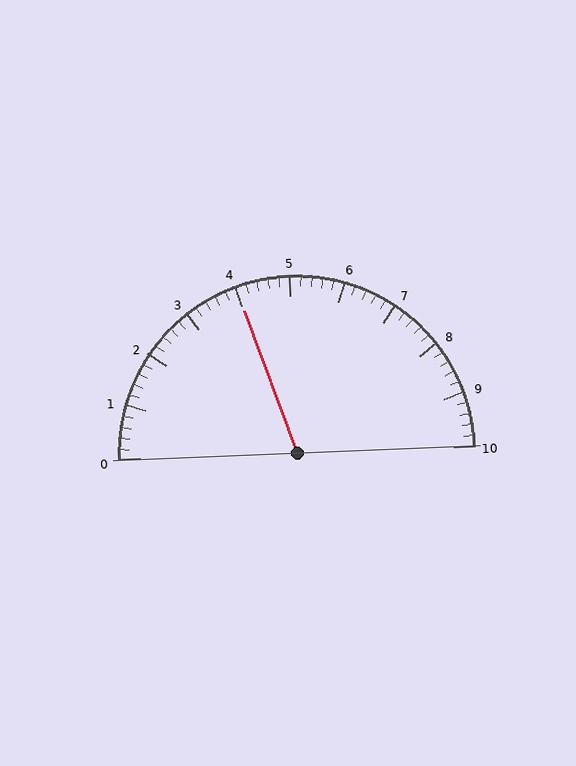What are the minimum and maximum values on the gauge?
The gauge ranges from 0 to 10.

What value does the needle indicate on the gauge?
The needle indicates approximately 4.0.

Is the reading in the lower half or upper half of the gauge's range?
The reading is in the lower half of the range (0 to 10).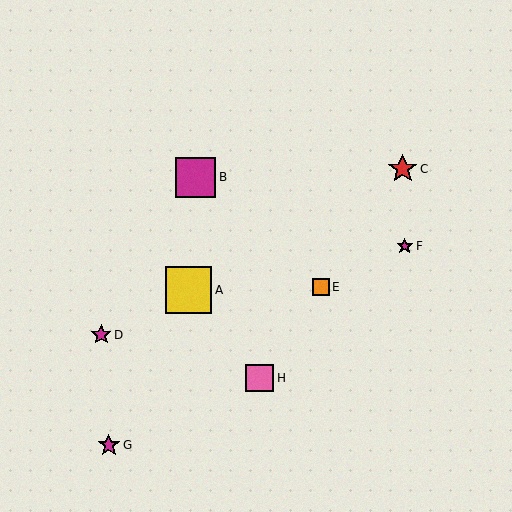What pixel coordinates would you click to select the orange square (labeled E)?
Click at (321, 287) to select the orange square E.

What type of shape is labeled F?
Shape F is a magenta star.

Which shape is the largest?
The yellow square (labeled A) is the largest.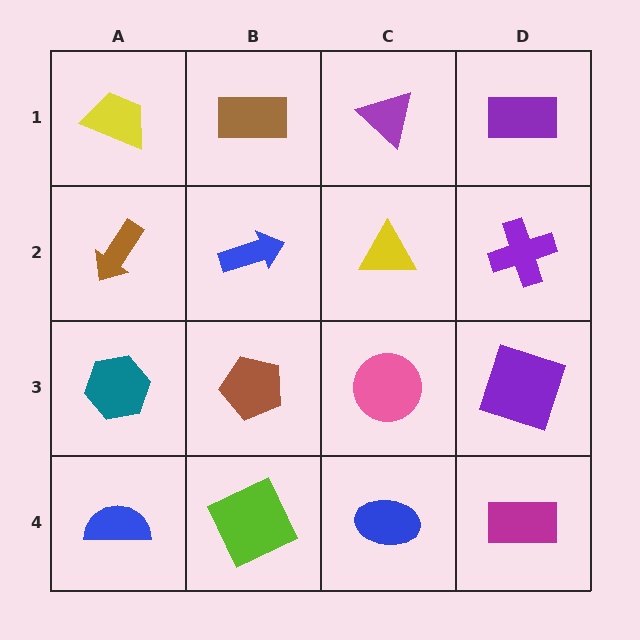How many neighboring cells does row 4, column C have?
3.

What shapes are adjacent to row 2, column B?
A brown rectangle (row 1, column B), a brown pentagon (row 3, column B), a brown arrow (row 2, column A), a yellow triangle (row 2, column C).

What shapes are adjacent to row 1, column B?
A blue arrow (row 2, column B), a yellow trapezoid (row 1, column A), a purple triangle (row 1, column C).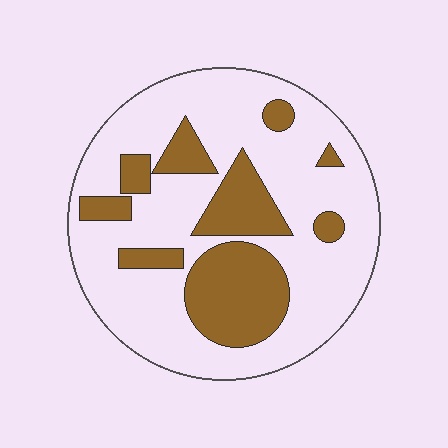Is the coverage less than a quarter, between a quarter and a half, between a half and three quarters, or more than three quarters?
Between a quarter and a half.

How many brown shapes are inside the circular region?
9.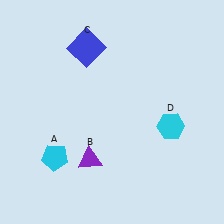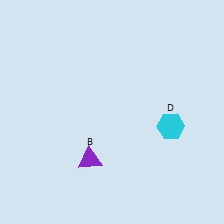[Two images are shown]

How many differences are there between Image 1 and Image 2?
There are 2 differences between the two images.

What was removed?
The cyan pentagon (A), the blue square (C) were removed in Image 2.